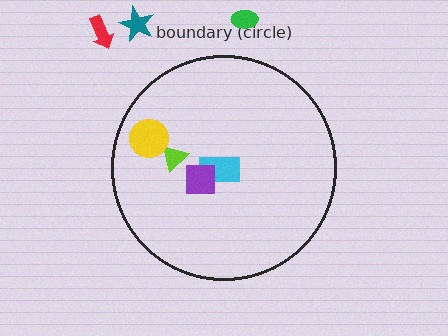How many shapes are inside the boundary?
4 inside, 3 outside.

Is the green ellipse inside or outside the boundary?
Outside.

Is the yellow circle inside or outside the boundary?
Inside.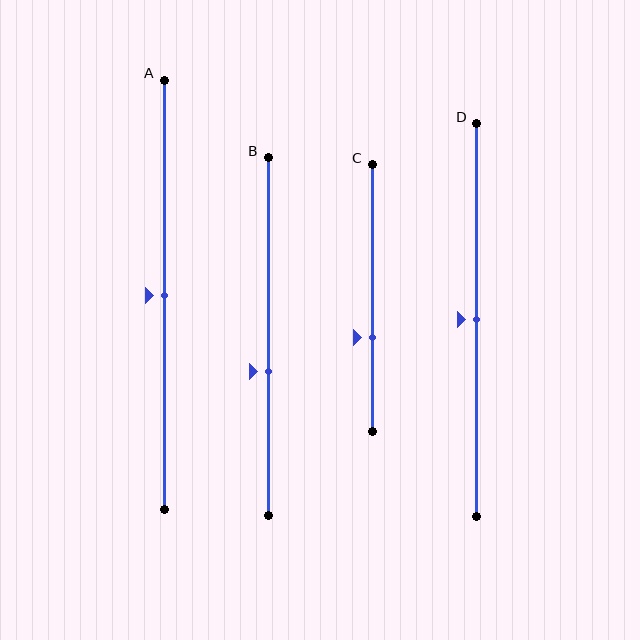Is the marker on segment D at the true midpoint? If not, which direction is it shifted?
Yes, the marker on segment D is at the true midpoint.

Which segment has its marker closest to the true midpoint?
Segment A has its marker closest to the true midpoint.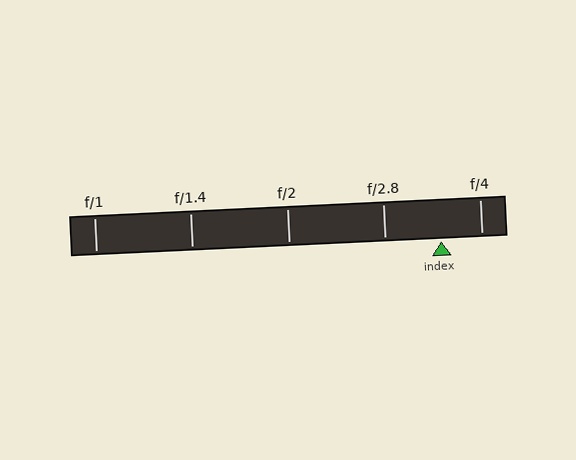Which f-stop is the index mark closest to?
The index mark is closest to f/4.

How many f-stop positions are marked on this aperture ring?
There are 5 f-stop positions marked.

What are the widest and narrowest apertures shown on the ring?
The widest aperture shown is f/1 and the narrowest is f/4.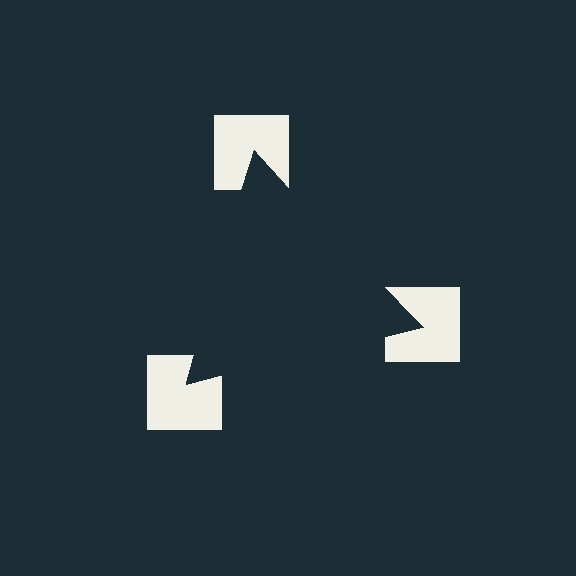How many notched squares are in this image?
There are 3 — one at each vertex of the illusory triangle.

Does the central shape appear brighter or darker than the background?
It typically appears slightly darker than the background, even though no actual brightness change is drawn.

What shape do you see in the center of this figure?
An illusory triangle — its edges are inferred from the aligned wedge cuts in the notched squares, not physically drawn.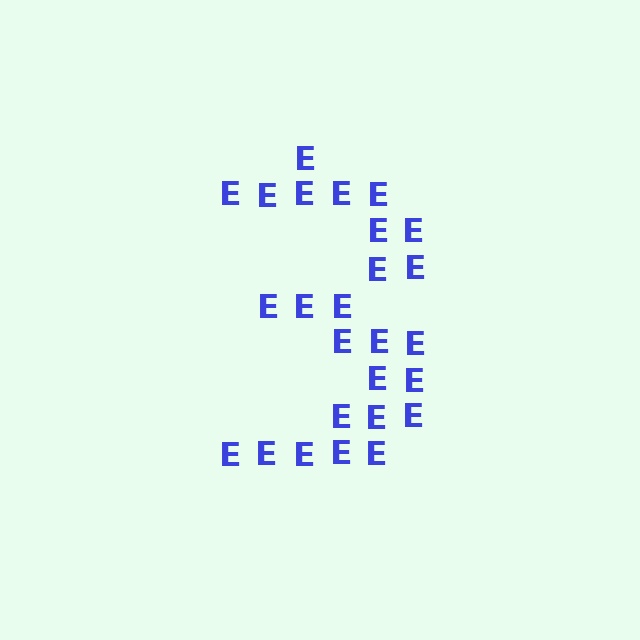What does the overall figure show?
The overall figure shows the digit 3.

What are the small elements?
The small elements are letter E's.